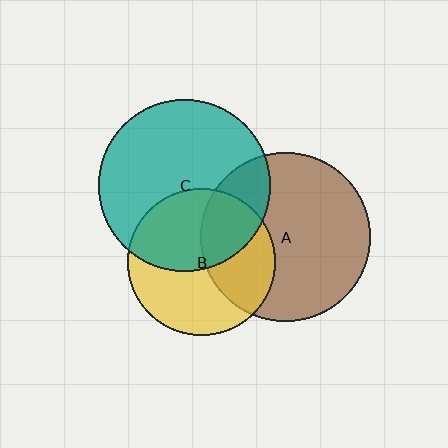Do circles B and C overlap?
Yes.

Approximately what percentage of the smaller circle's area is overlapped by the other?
Approximately 45%.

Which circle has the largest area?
Circle C (teal).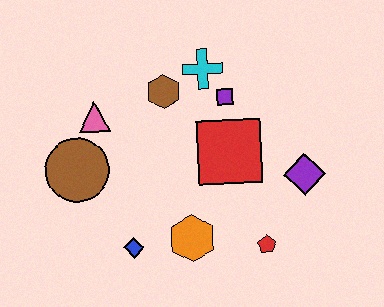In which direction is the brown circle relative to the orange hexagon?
The brown circle is to the left of the orange hexagon.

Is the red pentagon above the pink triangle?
No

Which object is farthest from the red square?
The brown circle is farthest from the red square.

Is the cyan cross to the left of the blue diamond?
No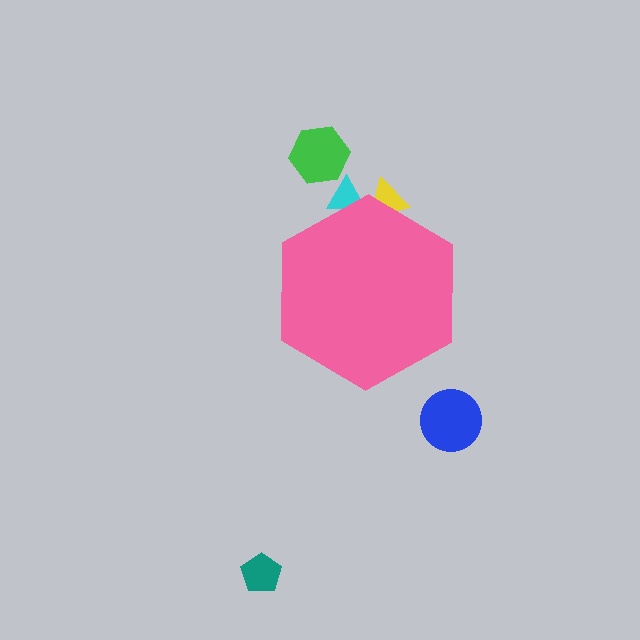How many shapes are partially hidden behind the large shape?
2 shapes are partially hidden.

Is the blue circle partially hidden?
No, the blue circle is fully visible.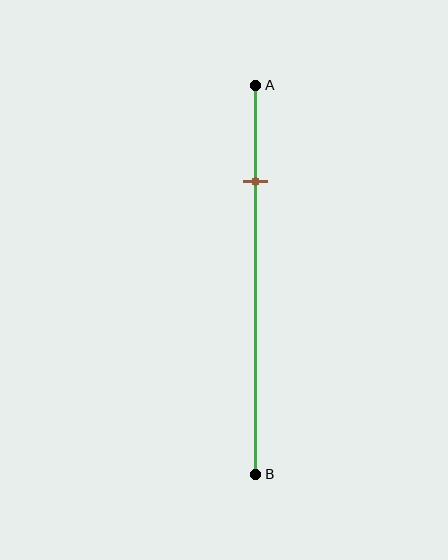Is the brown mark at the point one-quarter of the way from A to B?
Yes, the mark is approximately at the one-quarter point.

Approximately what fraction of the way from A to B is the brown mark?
The brown mark is approximately 25% of the way from A to B.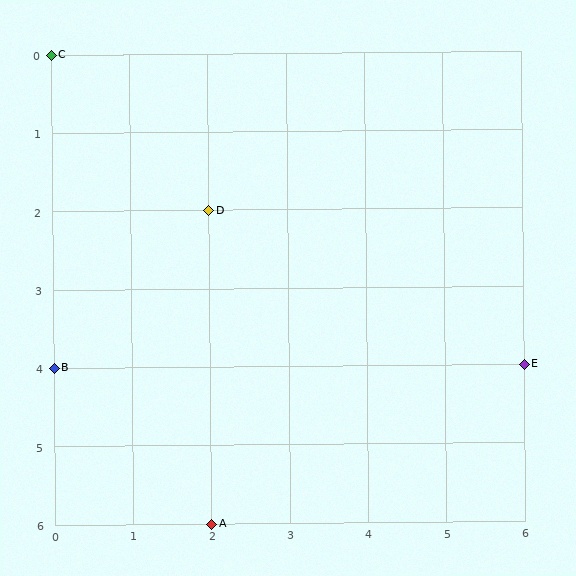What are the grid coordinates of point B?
Point B is at grid coordinates (0, 4).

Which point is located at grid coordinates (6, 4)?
Point E is at (6, 4).